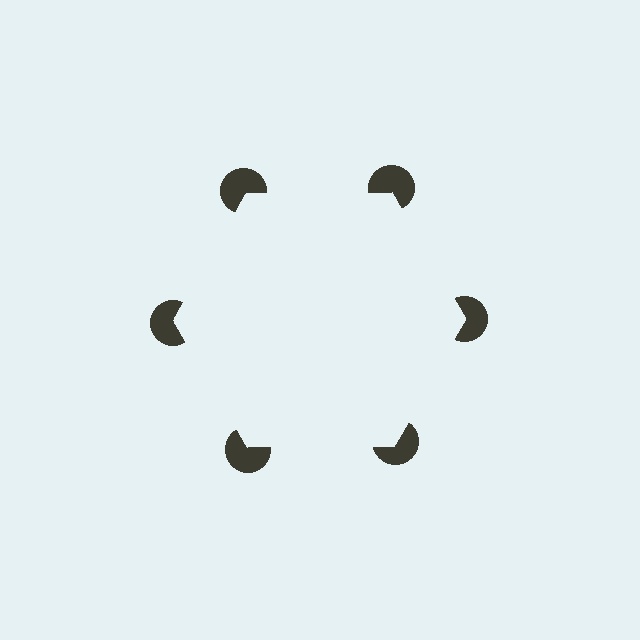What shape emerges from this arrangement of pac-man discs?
An illusory hexagon — its edges are inferred from the aligned wedge cuts in the pac-man discs, not physically drawn.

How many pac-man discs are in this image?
There are 6 — one at each vertex of the illusory hexagon.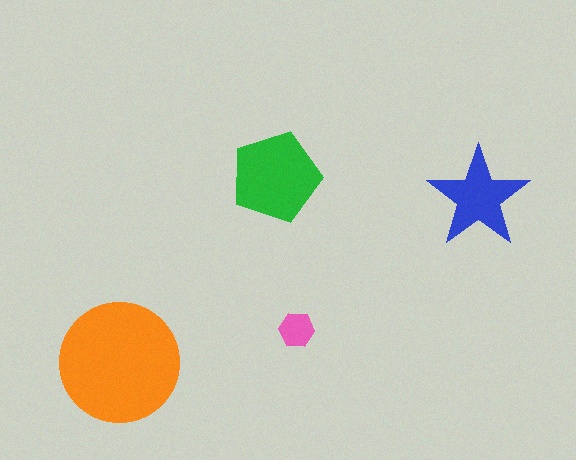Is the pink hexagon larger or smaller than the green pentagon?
Smaller.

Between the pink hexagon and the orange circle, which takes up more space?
The orange circle.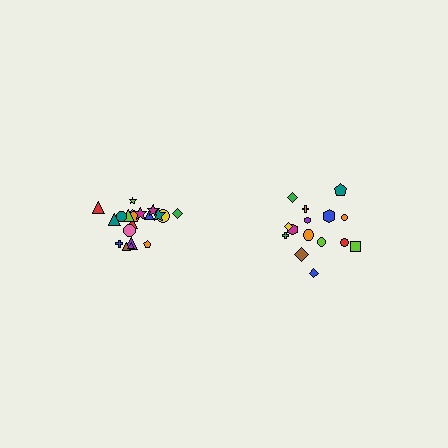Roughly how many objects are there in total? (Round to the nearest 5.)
Roughly 35 objects in total.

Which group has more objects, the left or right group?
The left group.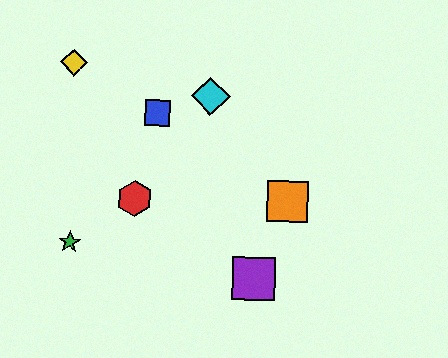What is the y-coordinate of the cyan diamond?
The cyan diamond is at y≈96.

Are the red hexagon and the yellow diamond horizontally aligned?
No, the red hexagon is at y≈198 and the yellow diamond is at y≈62.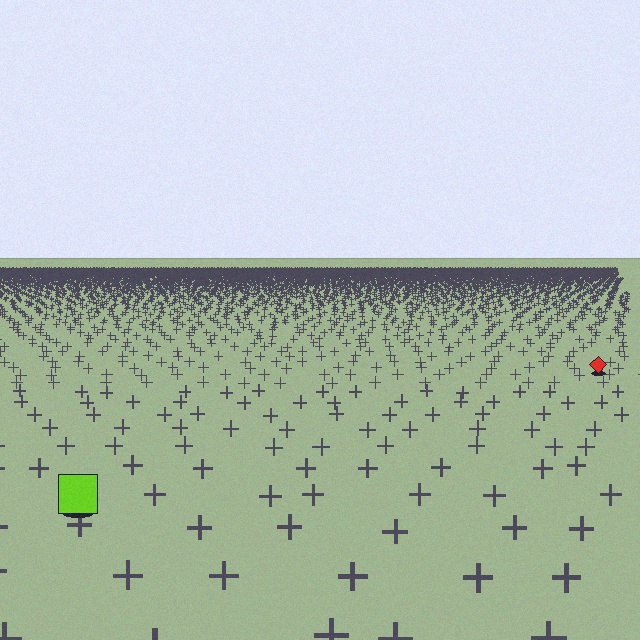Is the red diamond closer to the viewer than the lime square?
No. The lime square is closer — you can tell from the texture gradient: the ground texture is coarser near it.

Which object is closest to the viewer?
The lime square is closest. The texture marks near it are larger and more spread out.